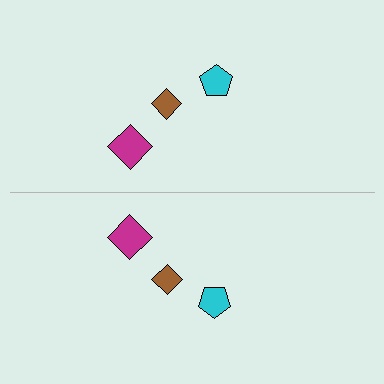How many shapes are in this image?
There are 6 shapes in this image.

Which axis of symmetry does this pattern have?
The pattern has a horizontal axis of symmetry running through the center of the image.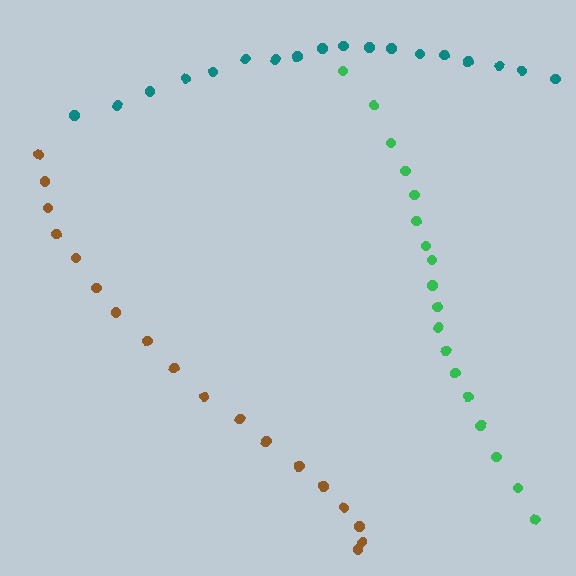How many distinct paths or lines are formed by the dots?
There are 3 distinct paths.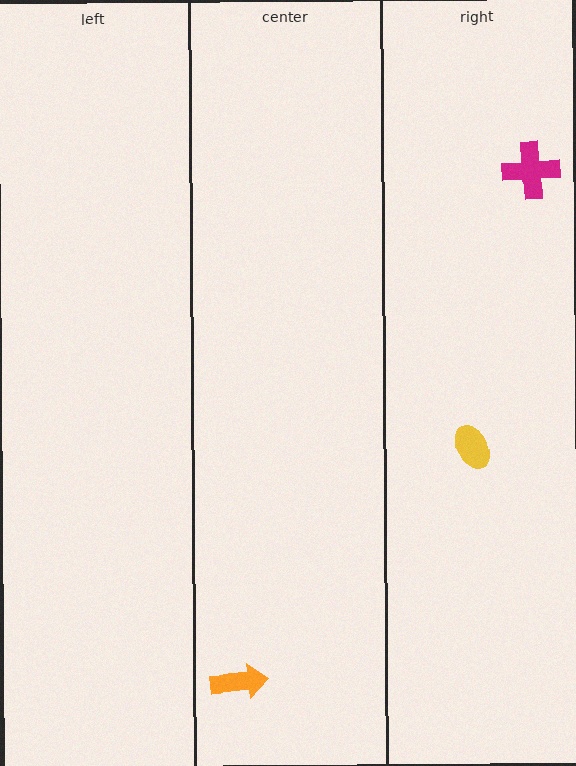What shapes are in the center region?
The orange arrow.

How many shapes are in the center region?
1.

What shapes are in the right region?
The magenta cross, the yellow ellipse.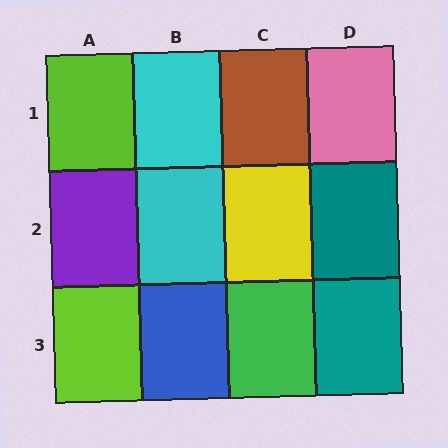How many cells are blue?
1 cell is blue.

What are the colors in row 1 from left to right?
Lime, cyan, brown, pink.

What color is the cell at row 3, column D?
Teal.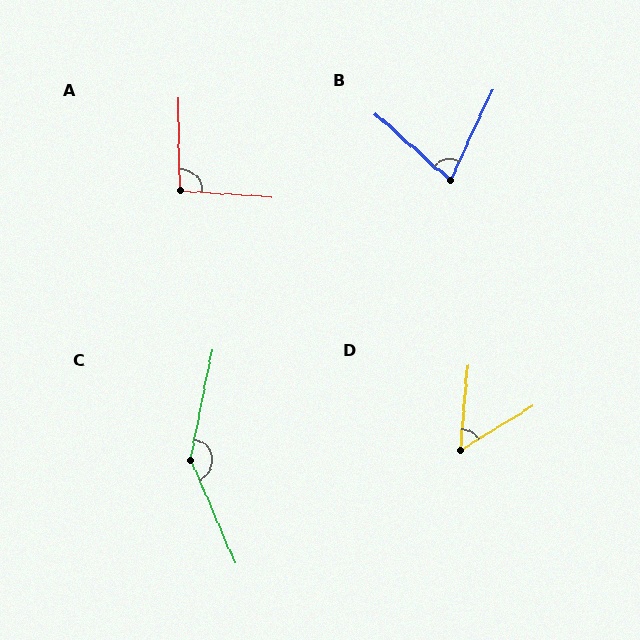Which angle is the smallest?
D, at approximately 54 degrees.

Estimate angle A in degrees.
Approximately 94 degrees.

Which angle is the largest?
C, at approximately 145 degrees.